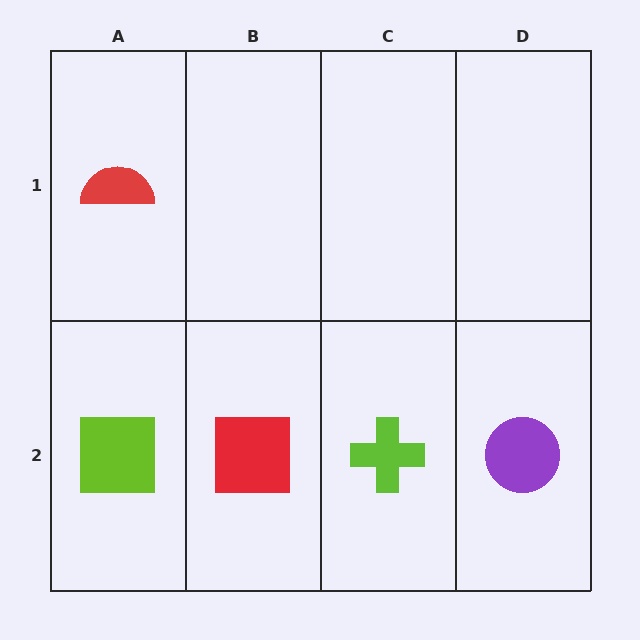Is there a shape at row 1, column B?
No, that cell is empty.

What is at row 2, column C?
A lime cross.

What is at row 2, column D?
A purple circle.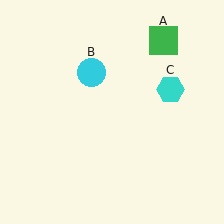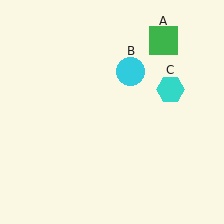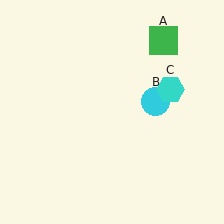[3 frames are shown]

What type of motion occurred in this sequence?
The cyan circle (object B) rotated clockwise around the center of the scene.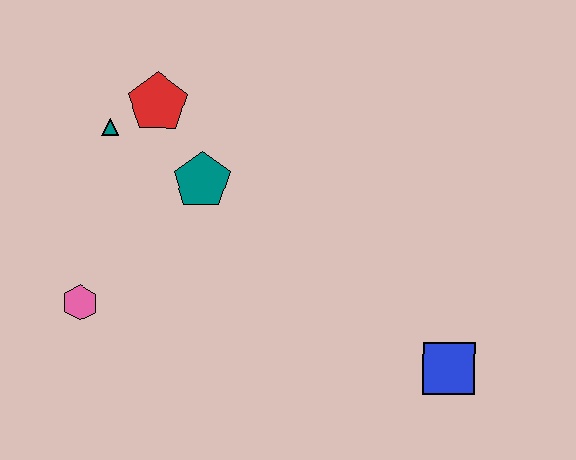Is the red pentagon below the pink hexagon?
No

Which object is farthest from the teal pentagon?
The blue square is farthest from the teal pentagon.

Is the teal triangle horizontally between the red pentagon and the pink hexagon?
Yes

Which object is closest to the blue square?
The teal pentagon is closest to the blue square.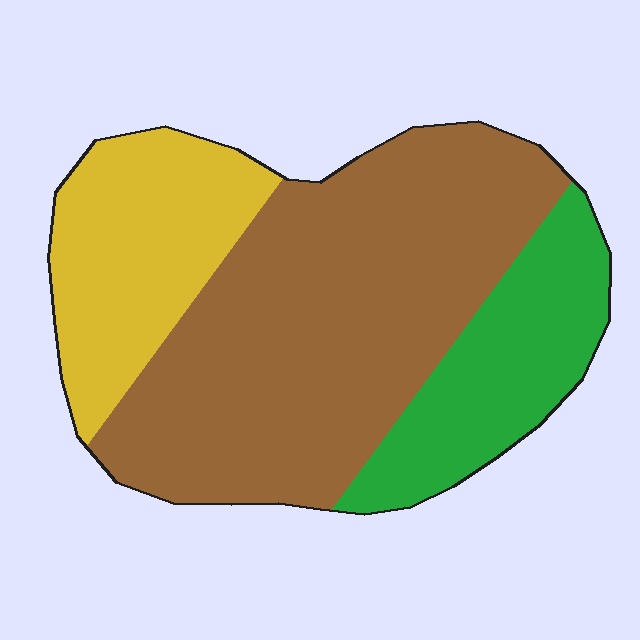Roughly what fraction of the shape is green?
Green covers 21% of the shape.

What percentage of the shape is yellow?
Yellow takes up less than a quarter of the shape.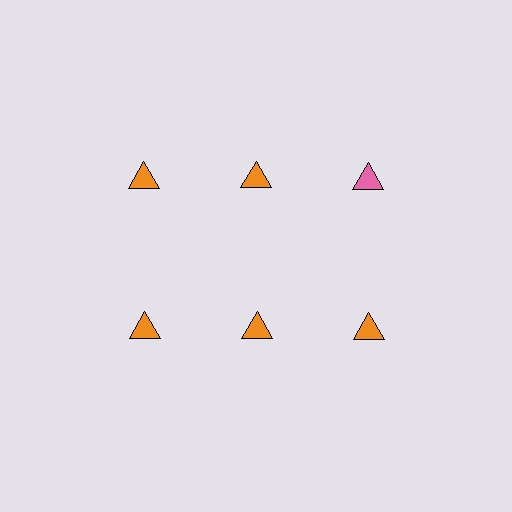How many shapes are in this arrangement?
There are 6 shapes arranged in a grid pattern.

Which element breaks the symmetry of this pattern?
The pink triangle in the top row, center column breaks the symmetry. All other shapes are orange triangles.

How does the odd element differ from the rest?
It has a different color: pink instead of orange.